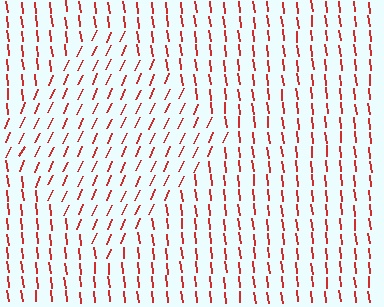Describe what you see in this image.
The image is filled with small red line segments. A diamond region in the image has lines oriented differently from the surrounding lines, creating a visible texture boundary.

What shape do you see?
I see a diamond.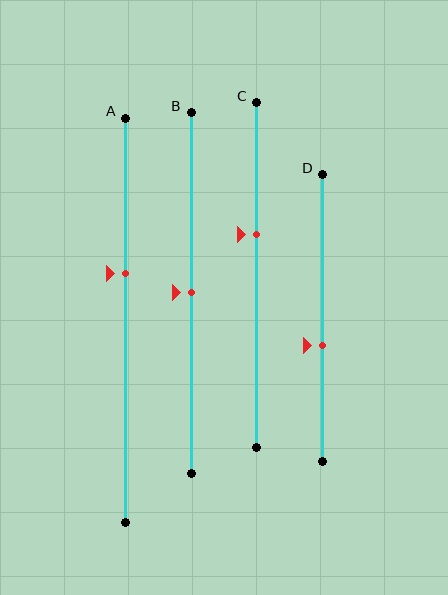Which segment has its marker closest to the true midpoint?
Segment B has its marker closest to the true midpoint.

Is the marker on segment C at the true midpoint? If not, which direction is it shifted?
No, the marker on segment C is shifted upward by about 12% of the segment length.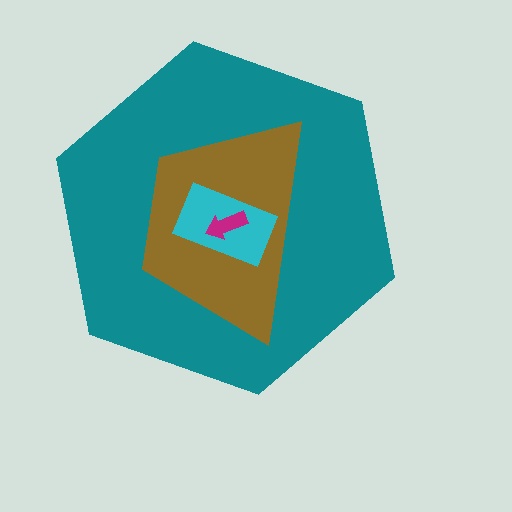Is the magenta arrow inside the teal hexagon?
Yes.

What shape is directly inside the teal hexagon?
The brown trapezoid.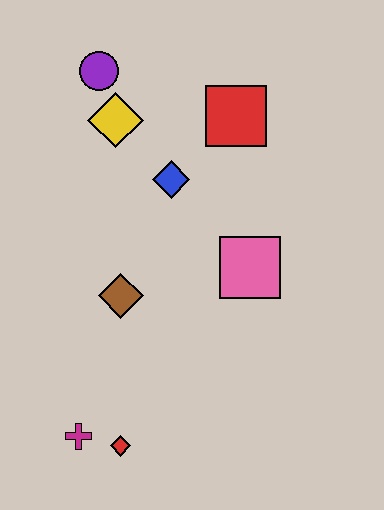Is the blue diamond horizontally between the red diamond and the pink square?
Yes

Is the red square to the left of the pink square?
Yes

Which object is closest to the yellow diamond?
The purple circle is closest to the yellow diamond.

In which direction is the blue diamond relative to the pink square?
The blue diamond is above the pink square.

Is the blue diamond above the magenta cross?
Yes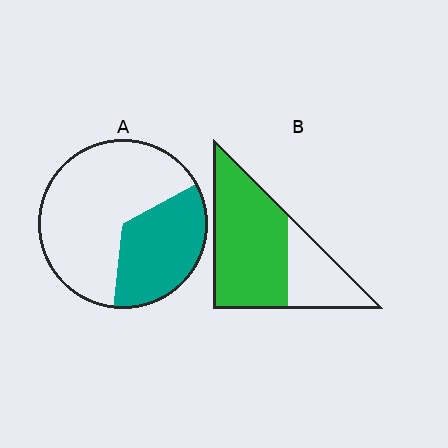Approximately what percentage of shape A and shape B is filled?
A is approximately 35% and B is approximately 70%.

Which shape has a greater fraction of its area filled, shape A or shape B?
Shape B.